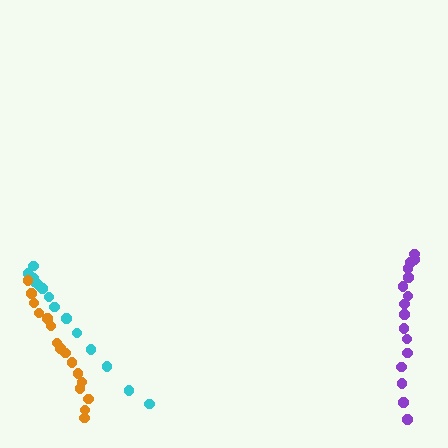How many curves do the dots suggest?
There are 3 distinct paths.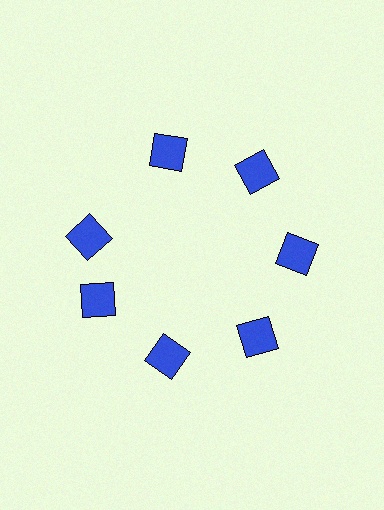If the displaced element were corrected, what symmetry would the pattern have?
It would have 7-fold rotational symmetry — the pattern would map onto itself every 51 degrees.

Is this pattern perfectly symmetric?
No. The 7 blue squares are arranged in a ring, but one element near the 10 o'clock position is rotated out of alignment along the ring, breaking the 7-fold rotational symmetry.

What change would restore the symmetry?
The symmetry would be restored by rotating it back into even spacing with its neighbors so that all 7 squares sit at equal angles and equal distance from the center.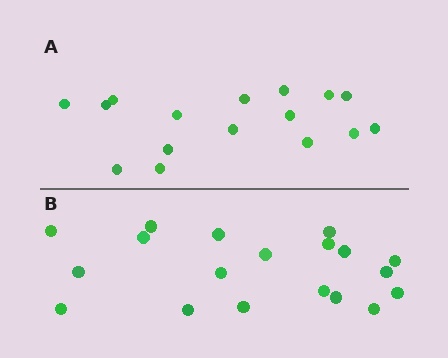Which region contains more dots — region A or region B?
Region B (the bottom region) has more dots.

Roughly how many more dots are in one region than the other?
Region B has just a few more — roughly 2 or 3 more dots than region A.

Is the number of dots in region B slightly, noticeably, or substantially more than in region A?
Region B has only slightly more — the two regions are fairly close. The ratio is roughly 1.2 to 1.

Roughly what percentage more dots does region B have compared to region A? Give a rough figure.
About 20% more.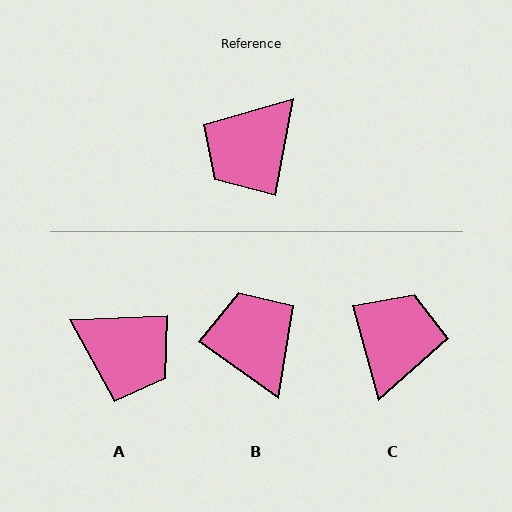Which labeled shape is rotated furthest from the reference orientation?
C, about 154 degrees away.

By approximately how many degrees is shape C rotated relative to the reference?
Approximately 154 degrees clockwise.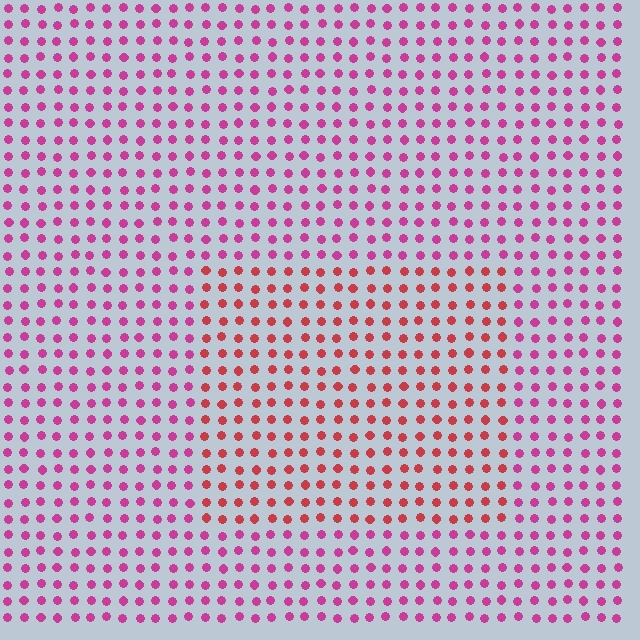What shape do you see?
I see a rectangle.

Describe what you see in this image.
The image is filled with small magenta elements in a uniform arrangement. A rectangle-shaped region is visible where the elements are tinted to a slightly different hue, forming a subtle color boundary.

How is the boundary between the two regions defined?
The boundary is defined purely by a slight shift in hue (about 34 degrees). Spacing, size, and orientation are identical on both sides.